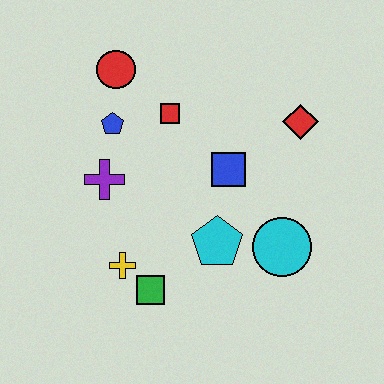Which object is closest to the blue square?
The cyan pentagon is closest to the blue square.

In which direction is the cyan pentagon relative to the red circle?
The cyan pentagon is below the red circle.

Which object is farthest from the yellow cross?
The red diamond is farthest from the yellow cross.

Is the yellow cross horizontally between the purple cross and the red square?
Yes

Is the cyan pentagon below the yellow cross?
No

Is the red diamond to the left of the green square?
No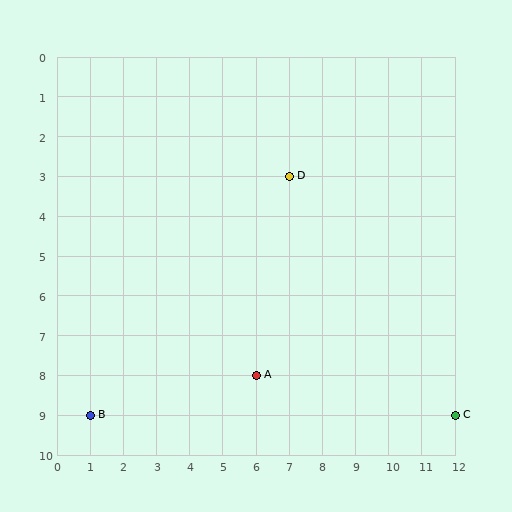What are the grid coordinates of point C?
Point C is at grid coordinates (12, 9).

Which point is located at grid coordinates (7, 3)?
Point D is at (7, 3).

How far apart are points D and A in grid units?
Points D and A are 1 column and 5 rows apart (about 5.1 grid units diagonally).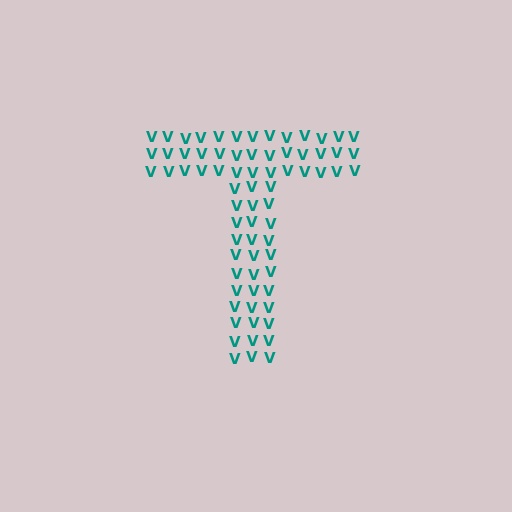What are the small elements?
The small elements are letter V's.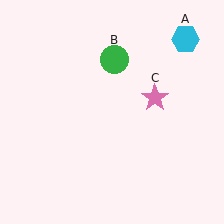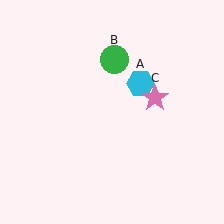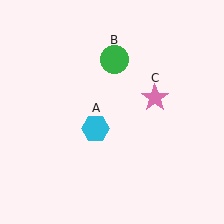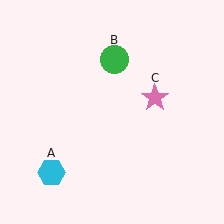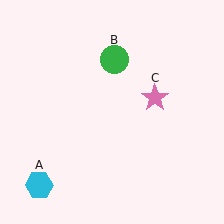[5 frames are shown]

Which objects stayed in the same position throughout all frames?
Green circle (object B) and pink star (object C) remained stationary.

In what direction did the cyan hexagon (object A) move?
The cyan hexagon (object A) moved down and to the left.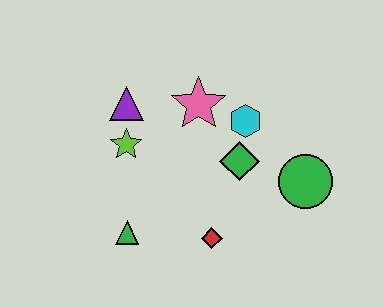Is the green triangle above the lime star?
No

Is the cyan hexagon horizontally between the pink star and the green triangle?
No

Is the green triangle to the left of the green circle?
Yes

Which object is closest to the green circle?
The green diamond is closest to the green circle.